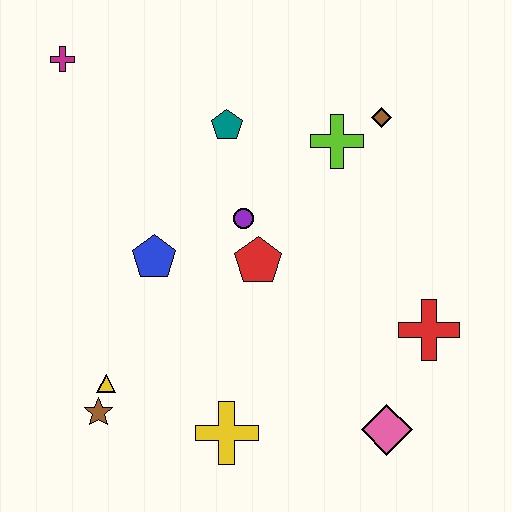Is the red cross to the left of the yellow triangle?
No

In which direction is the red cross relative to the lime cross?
The red cross is below the lime cross.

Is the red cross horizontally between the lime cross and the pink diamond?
No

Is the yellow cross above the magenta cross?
No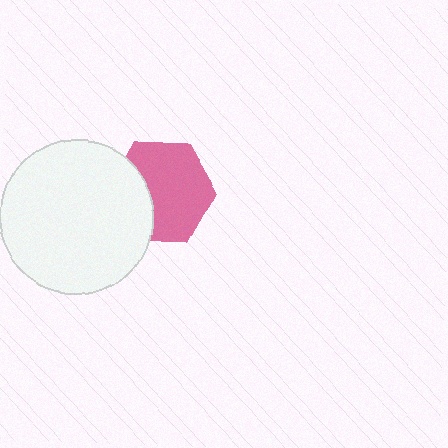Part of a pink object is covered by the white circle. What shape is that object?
It is a hexagon.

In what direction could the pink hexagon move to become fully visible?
The pink hexagon could move right. That would shift it out from behind the white circle entirely.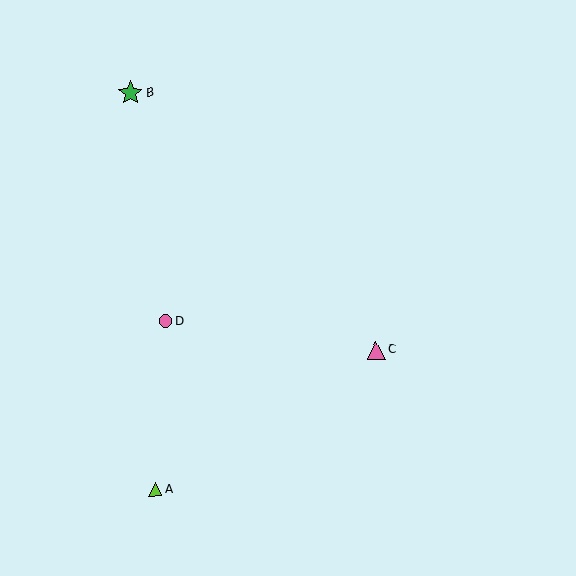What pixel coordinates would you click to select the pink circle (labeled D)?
Click at (165, 321) to select the pink circle D.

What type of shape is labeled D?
Shape D is a pink circle.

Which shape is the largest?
The green star (labeled B) is the largest.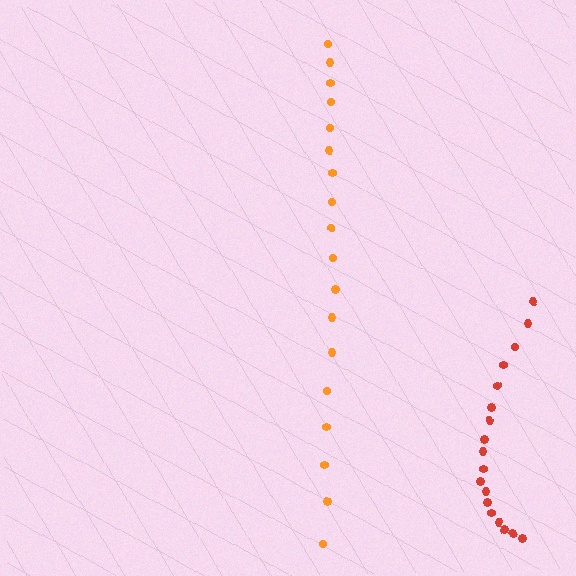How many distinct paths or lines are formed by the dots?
There are 2 distinct paths.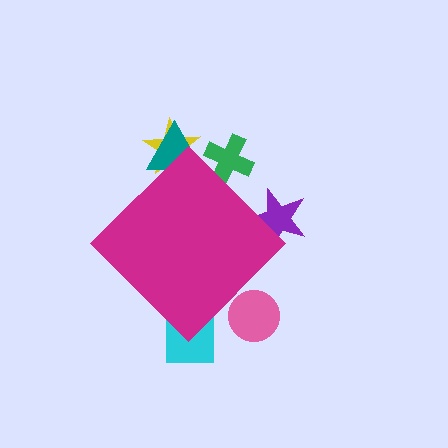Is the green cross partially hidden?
Yes, the green cross is partially hidden behind the magenta diamond.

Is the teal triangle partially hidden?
Yes, the teal triangle is partially hidden behind the magenta diamond.